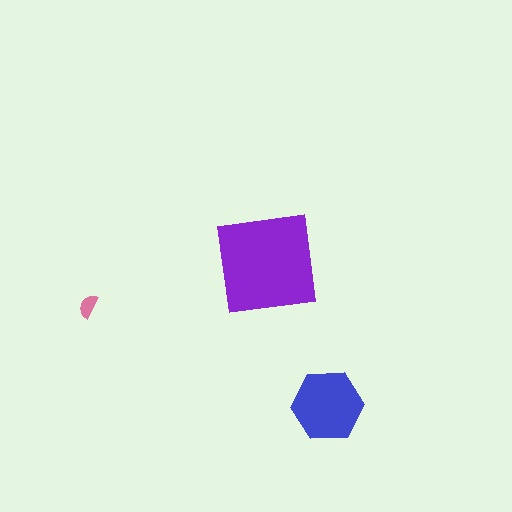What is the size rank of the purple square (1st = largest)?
1st.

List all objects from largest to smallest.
The purple square, the blue hexagon, the pink semicircle.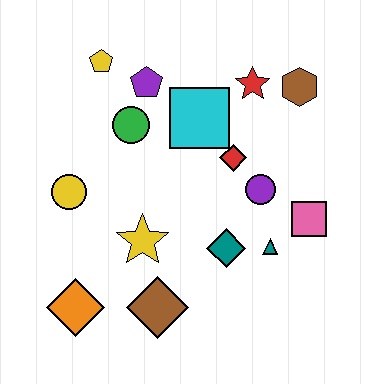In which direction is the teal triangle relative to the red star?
The teal triangle is below the red star.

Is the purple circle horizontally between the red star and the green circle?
No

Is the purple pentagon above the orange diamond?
Yes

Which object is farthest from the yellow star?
The brown hexagon is farthest from the yellow star.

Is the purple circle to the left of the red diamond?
No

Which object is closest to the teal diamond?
The teal triangle is closest to the teal diamond.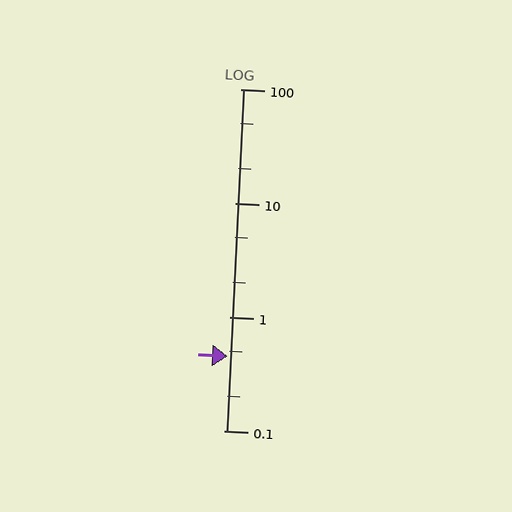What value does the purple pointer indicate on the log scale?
The pointer indicates approximately 0.45.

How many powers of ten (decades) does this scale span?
The scale spans 3 decades, from 0.1 to 100.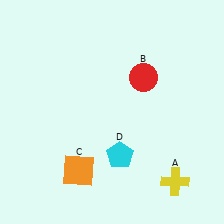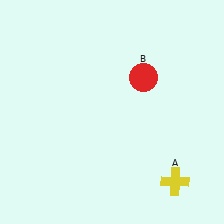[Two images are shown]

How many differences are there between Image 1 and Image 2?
There are 2 differences between the two images.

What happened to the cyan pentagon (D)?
The cyan pentagon (D) was removed in Image 2. It was in the bottom-right area of Image 1.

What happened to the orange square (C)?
The orange square (C) was removed in Image 2. It was in the bottom-left area of Image 1.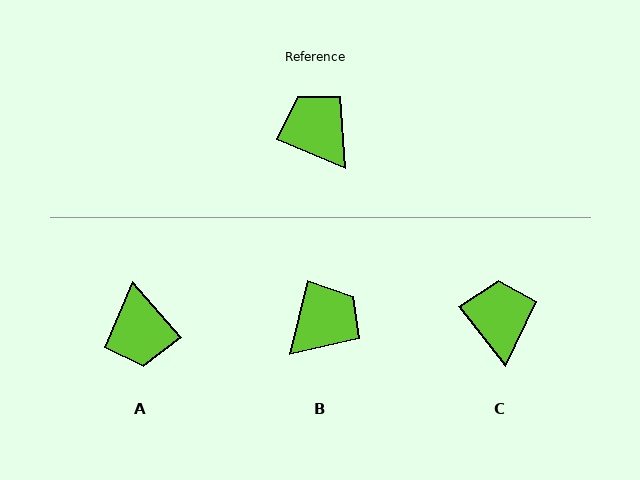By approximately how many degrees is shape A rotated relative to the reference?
Approximately 153 degrees counter-clockwise.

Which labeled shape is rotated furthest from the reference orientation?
A, about 153 degrees away.